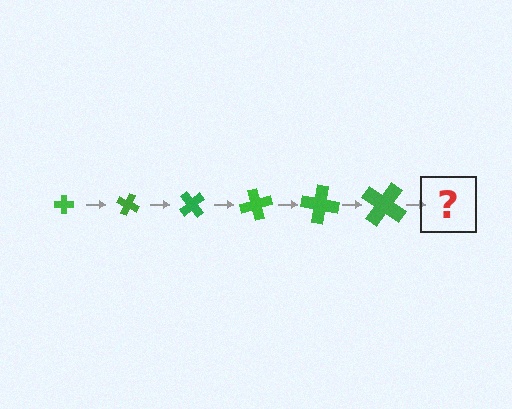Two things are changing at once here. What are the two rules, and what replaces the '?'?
The two rules are that the cross grows larger each step and it rotates 25 degrees each step. The '?' should be a cross, larger than the previous one and rotated 150 degrees from the start.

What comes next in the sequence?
The next element should be a cross, larger than the previous one and rotated 150 degrees from the start.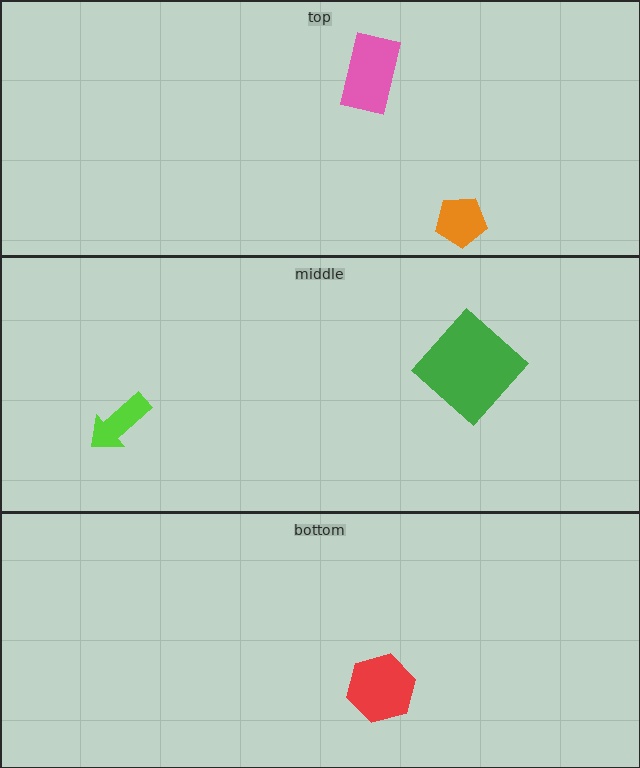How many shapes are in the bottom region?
1.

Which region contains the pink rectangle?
The top region.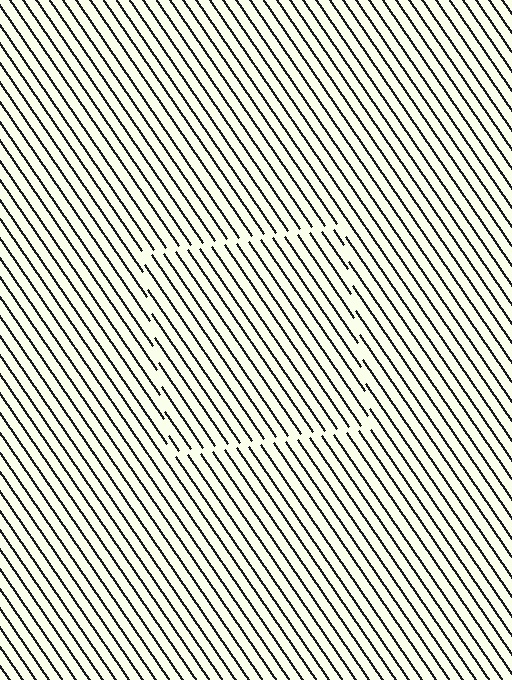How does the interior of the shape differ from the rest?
The interior of the shape contains the same grating, shifted by half a period — the contour is defined by the phase discontinuity where line-ends from the inner and outer gratings abut.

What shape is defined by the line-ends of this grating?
An illusory square. The interior of the shape contains the same grating, shifted by half a period — the contour is defined by the phase discontinuity where line-ends from the inner and outer gratings abut.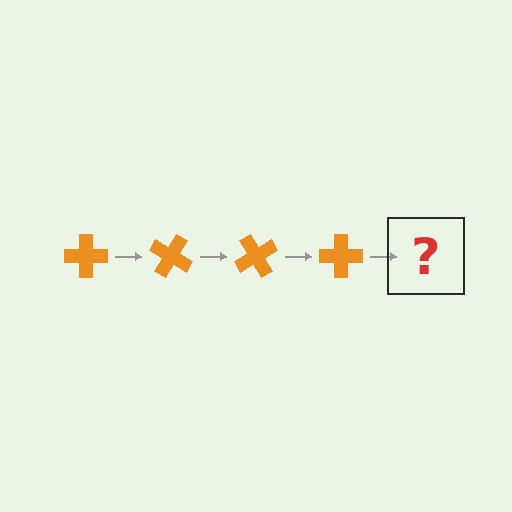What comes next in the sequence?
The next element should be an orange cross rotated 120 degrees.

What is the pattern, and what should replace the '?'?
The pattern is that the cross rotates 30 degrees each step. The '?' should be an orange cross rotated 120 degrees.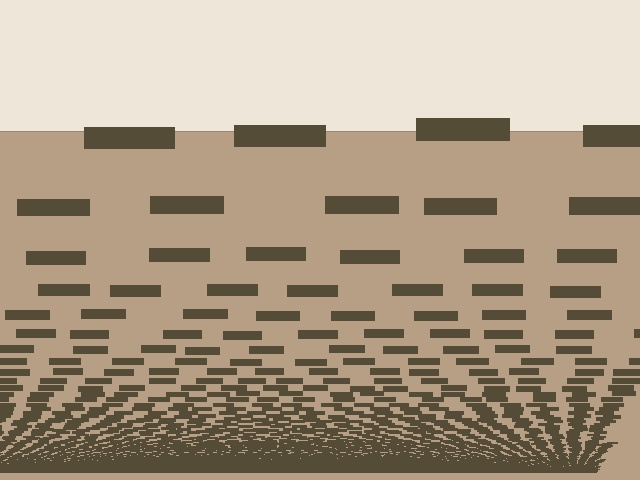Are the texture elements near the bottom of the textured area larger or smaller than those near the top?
Smaller. The gradient is inverted — elements near the bottom are smaller and denser.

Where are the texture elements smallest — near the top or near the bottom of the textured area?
Near the bottom.